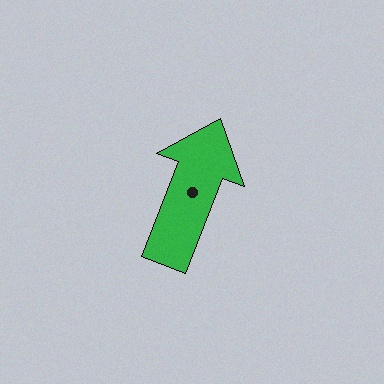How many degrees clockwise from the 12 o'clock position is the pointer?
Approximately 21 degrees.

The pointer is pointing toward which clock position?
Roughly 1 o'clock.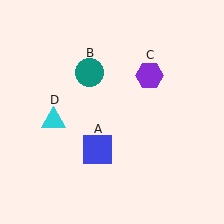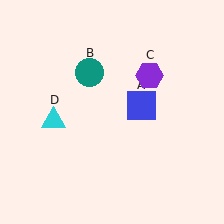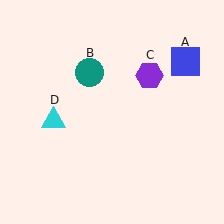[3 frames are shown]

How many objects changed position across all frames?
1 object changed position: blue square (object A).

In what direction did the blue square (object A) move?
The blue square (object A) moved up and to the right.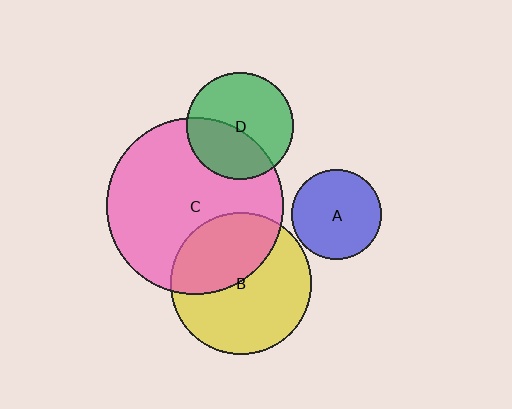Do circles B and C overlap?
Yes.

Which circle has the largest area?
Circle C (pink).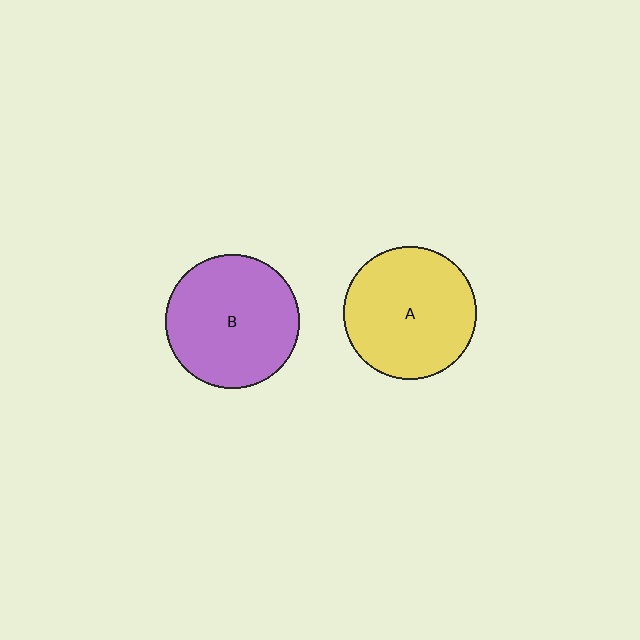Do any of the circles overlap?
No, none of the circles overlap.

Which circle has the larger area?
Circle B (purple).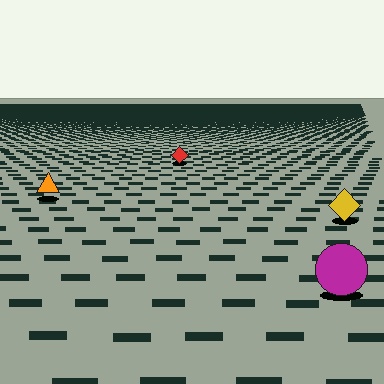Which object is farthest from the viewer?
The red diamond is farthest from the viewer. It appears smaller and the ground texture around it is denser.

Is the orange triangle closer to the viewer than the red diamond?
Yes. The orange triangle is closer — you can tell from the texture gradient: the ground texture is coarser near it.